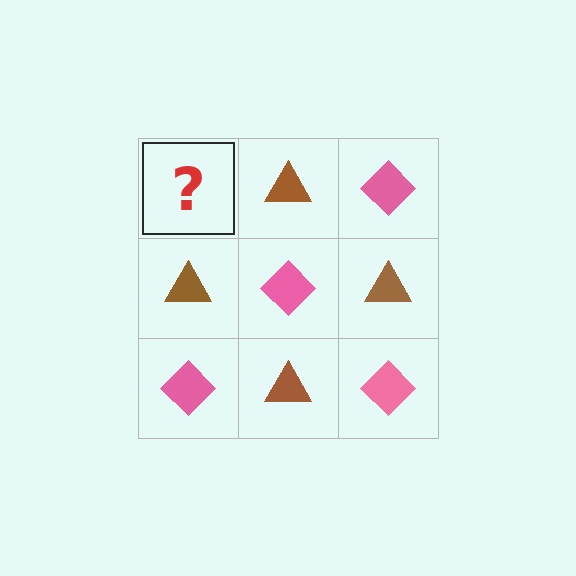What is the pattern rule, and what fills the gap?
The rule is that it alternates pink diamond and brown triangle in a checkerboard pattern. The gap should be filled with a pink diamond.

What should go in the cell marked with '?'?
The missing cell should contain a pink diamond.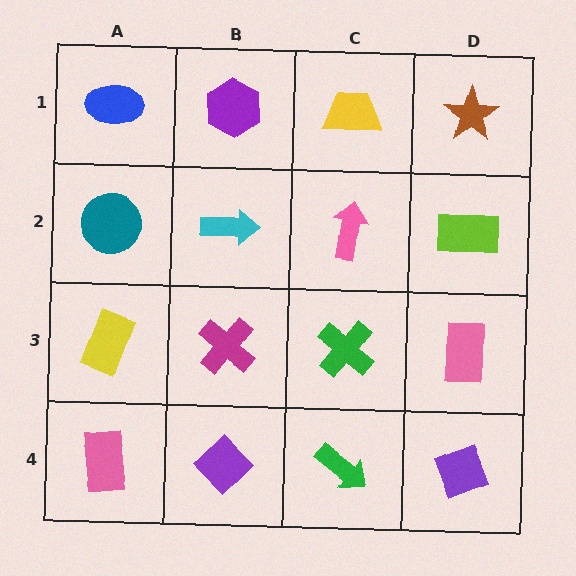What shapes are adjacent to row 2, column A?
A blue ellipse (row 1, column A), a yellow rectangle (row 3, column A), a cyan arrow (row 2, column B).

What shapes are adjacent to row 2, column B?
A purple hexagon (row 1, column B), a magenta cross (row 3, column B), a teal circle (row 2, column A), a pink arrow (row 2, column C).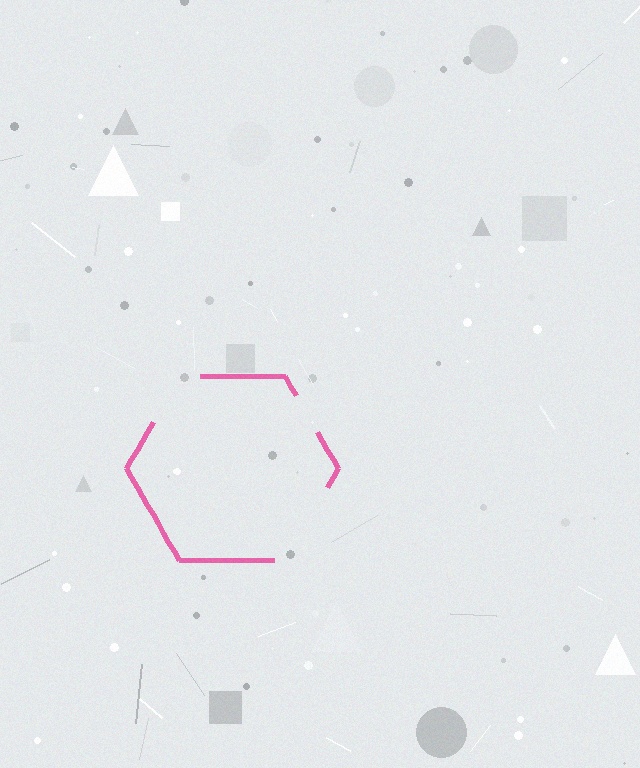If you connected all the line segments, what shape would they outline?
They would outline a hexagon.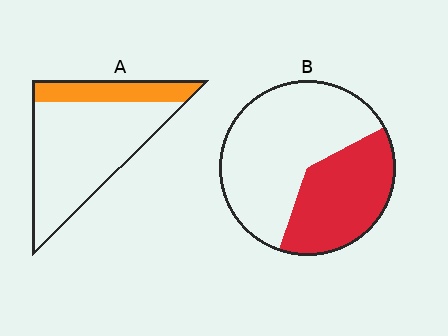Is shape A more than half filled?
No.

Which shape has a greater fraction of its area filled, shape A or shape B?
Shape B.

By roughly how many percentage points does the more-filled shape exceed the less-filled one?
By roughly 15 percentage points (B over A).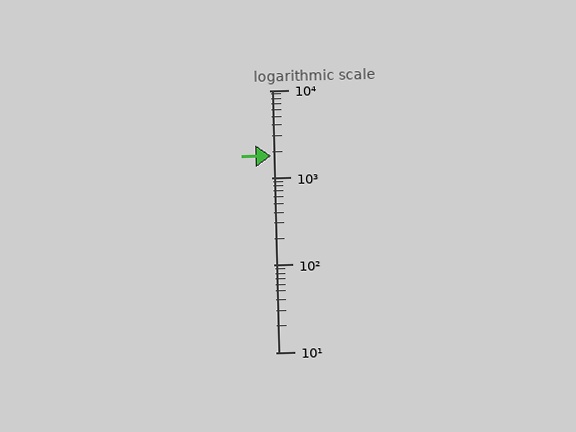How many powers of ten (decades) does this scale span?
The scale spans 3 decades, from 10 to 10000.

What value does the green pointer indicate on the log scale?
The pointer indicates approximately 1800.